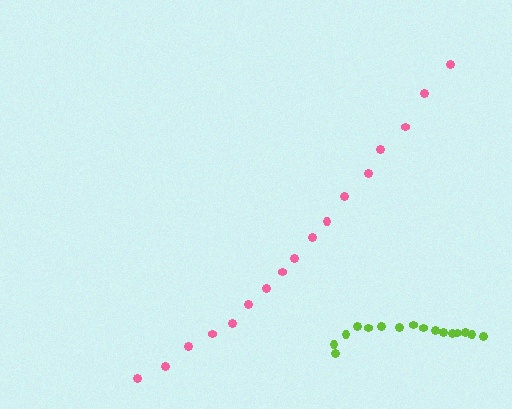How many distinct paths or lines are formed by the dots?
There are 2 distinct paths.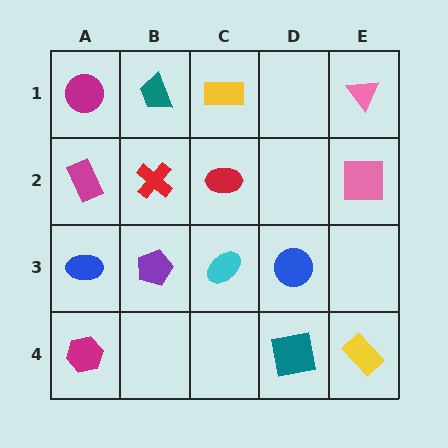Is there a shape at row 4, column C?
No, that cell is empty.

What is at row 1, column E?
A pink triangle.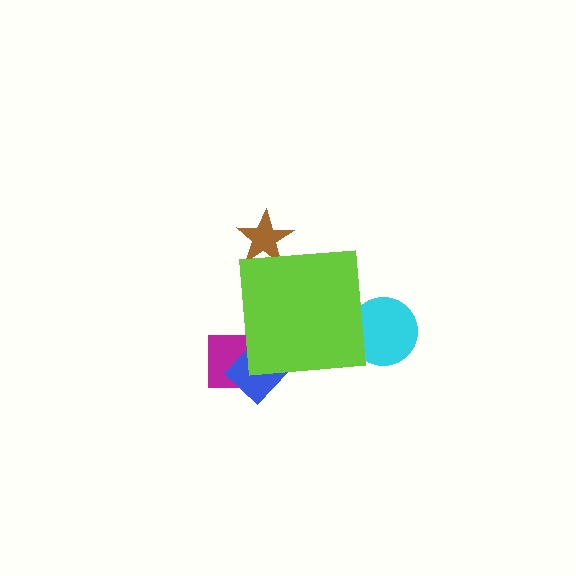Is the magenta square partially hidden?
Yes, the magenta square is partially hidden behind the lime square.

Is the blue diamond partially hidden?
Yes, the blue diamond is partially hidden behind the lime square.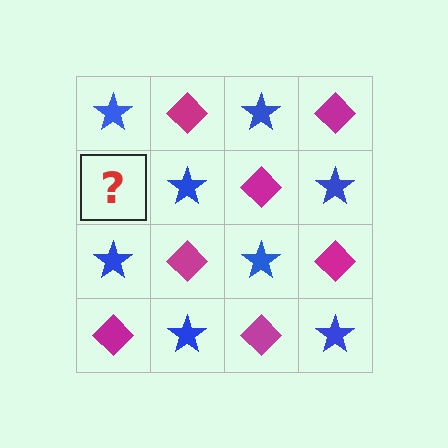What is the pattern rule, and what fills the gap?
The rule is that it alternates blue star and magenta diamond in a checkerboard pattern. The gap should be filled with a magenta diamond.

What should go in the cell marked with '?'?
The missing cell should contain a magenta diamond.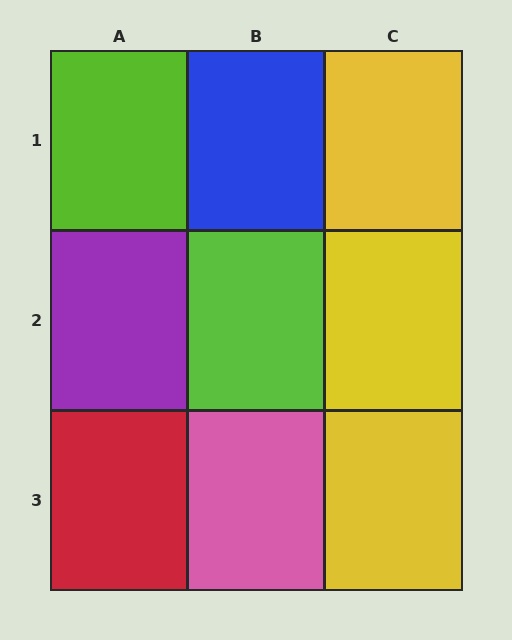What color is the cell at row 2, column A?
Purple.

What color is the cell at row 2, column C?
Yellow.